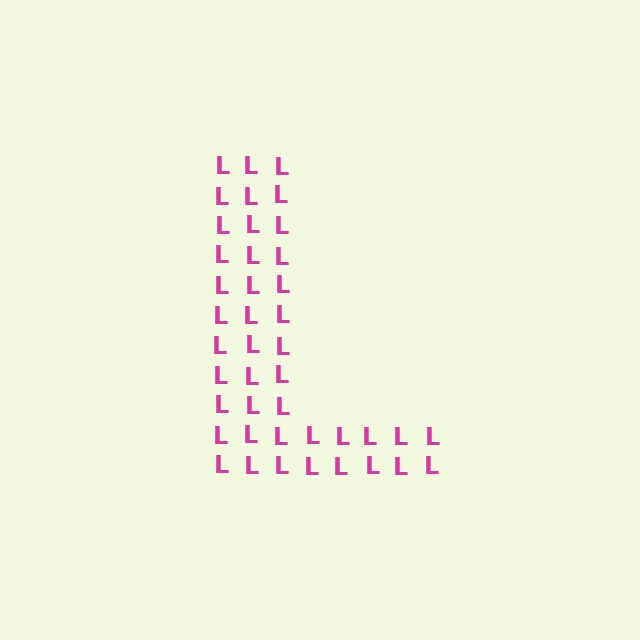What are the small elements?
The small elements are letter L's.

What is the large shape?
The large shape is the letter L.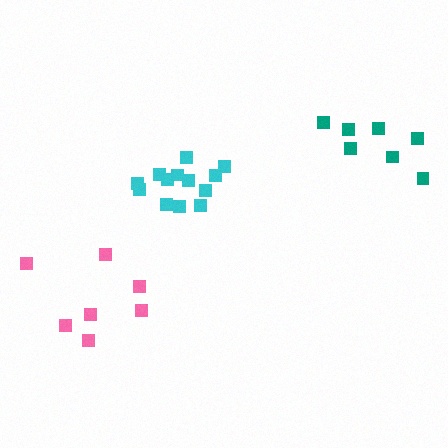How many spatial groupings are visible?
There are 3 spatial groupings.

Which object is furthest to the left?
The pink cluster is leftmost.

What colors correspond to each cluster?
The clusters are colored: cyan, teal, pink.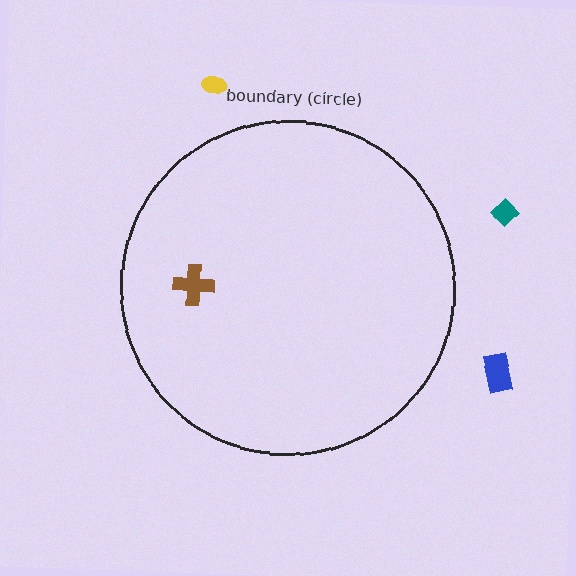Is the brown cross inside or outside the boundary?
Inside.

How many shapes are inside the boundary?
1 inside, 3 outside.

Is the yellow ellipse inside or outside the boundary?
Outside.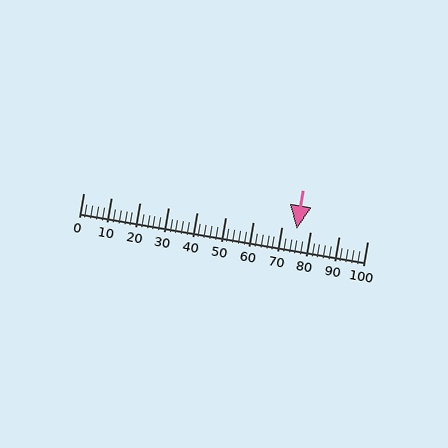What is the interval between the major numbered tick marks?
The major tick marks are spaced 10 units apart.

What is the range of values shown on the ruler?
The ruler shows values from 0 to 100.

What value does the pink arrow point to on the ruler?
The pink arrow points to approximately 75.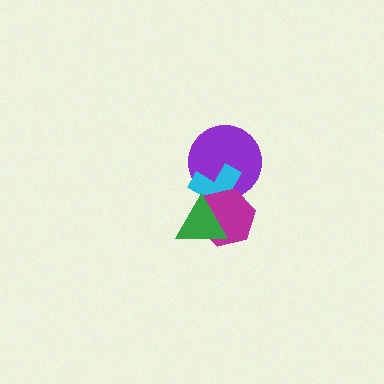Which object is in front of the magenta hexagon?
The green triangle is in front of the magenta hexagon.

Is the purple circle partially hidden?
Yes, it is partially covered by another shape.